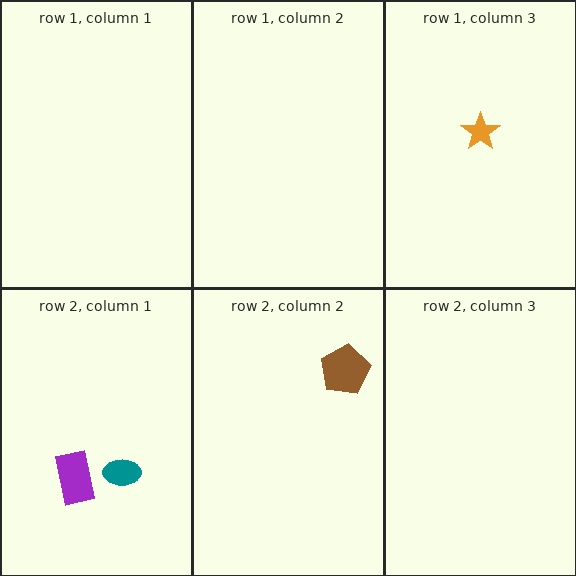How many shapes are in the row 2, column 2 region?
1.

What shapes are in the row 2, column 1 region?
The teal ellipse, the purple rectangle.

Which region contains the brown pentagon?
The row 2, column 2 region.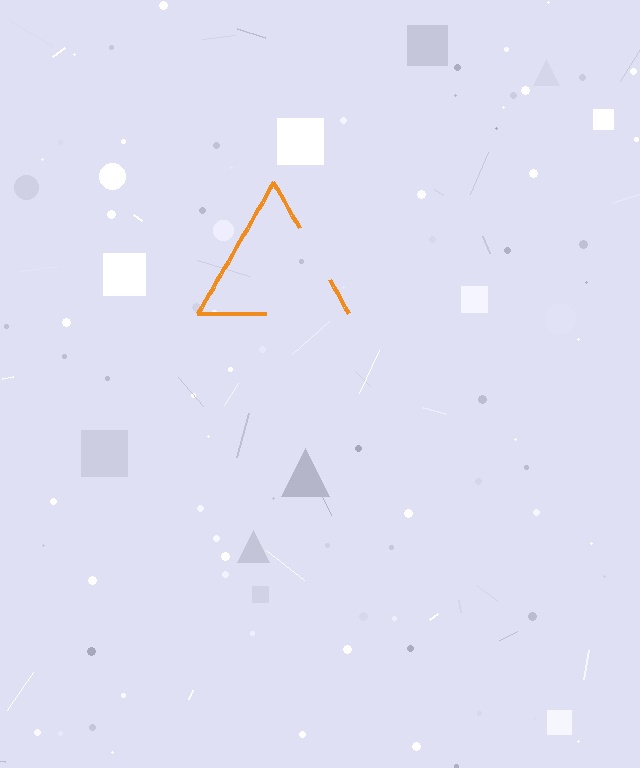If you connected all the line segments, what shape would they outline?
They would outline a triangle.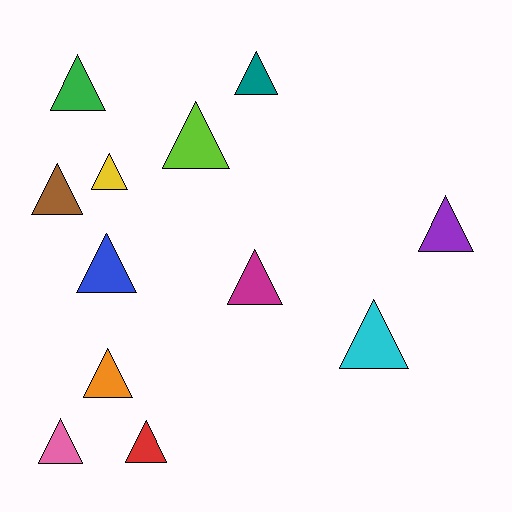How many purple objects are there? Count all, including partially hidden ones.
There is 1 purple object.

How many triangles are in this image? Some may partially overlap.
There are 12 triangles.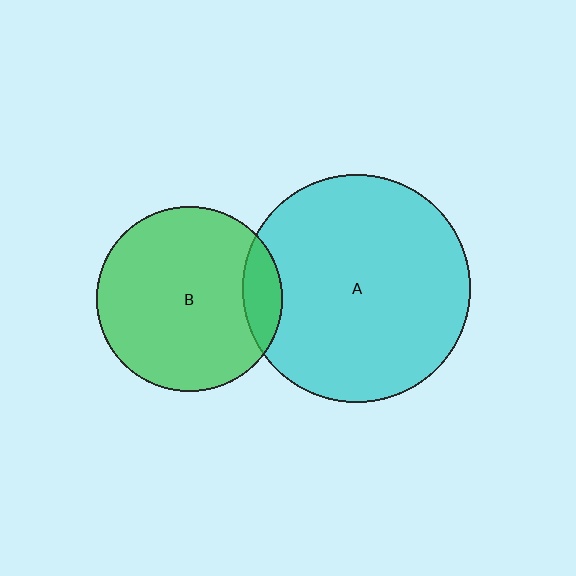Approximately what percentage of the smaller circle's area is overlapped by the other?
Approximately 10%.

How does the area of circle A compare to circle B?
Approximately 1.5 times.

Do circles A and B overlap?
Yes.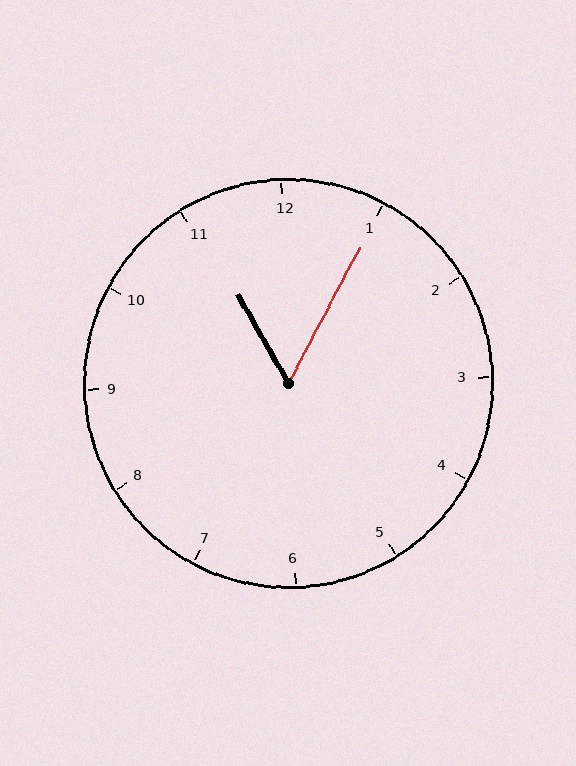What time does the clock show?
11:05.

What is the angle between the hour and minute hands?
Approximately 58 degrees.